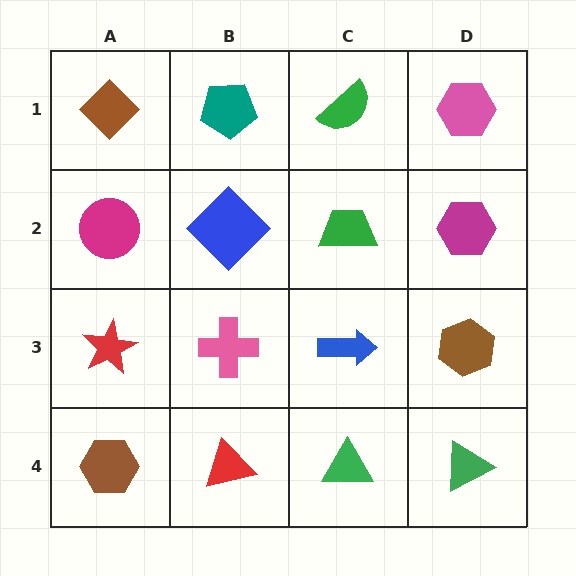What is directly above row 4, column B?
A pink cross.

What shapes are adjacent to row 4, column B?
A pink cross (row 3, column B), a brown hexagon (row 4, column A), a green triangle (row 4, column C).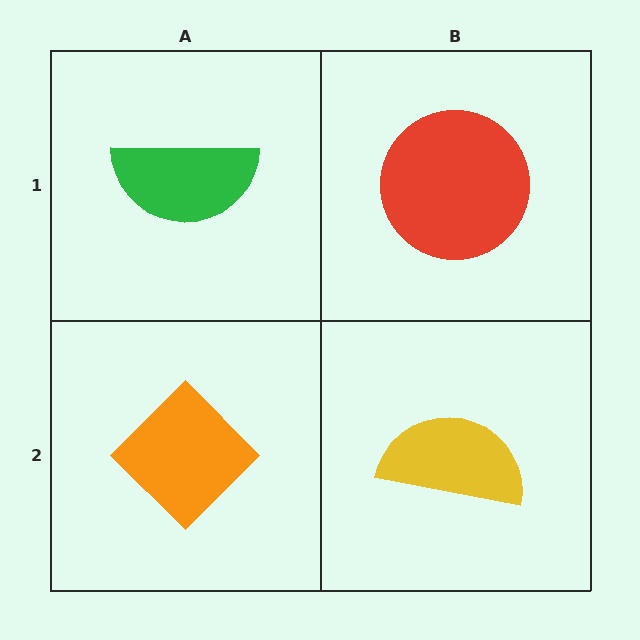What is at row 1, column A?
A green semicircle.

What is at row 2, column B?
A yellow semicircle.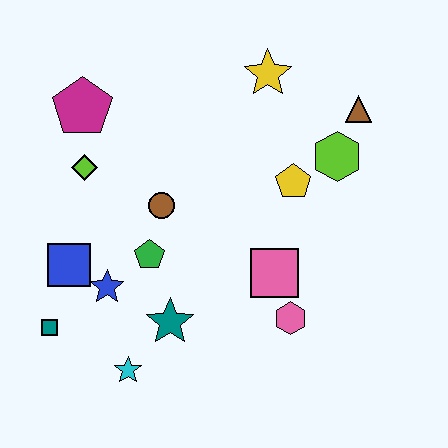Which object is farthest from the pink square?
The magenta pentagon is farthest from the pink square.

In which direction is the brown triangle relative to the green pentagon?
The brown triangle is to the right of the green pentagon.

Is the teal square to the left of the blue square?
Yes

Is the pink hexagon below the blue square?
Yes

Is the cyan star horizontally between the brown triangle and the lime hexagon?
No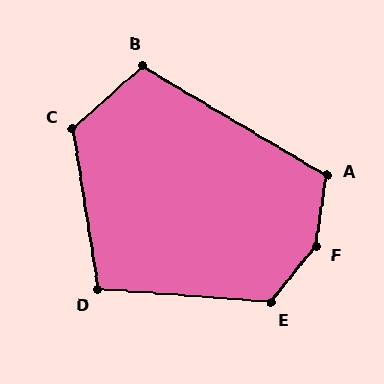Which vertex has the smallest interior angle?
D, at approximately 103 degrees.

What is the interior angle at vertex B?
Approximately 107 degrees (obtuse).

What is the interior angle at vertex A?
Approximately 113 degrees (obtuse).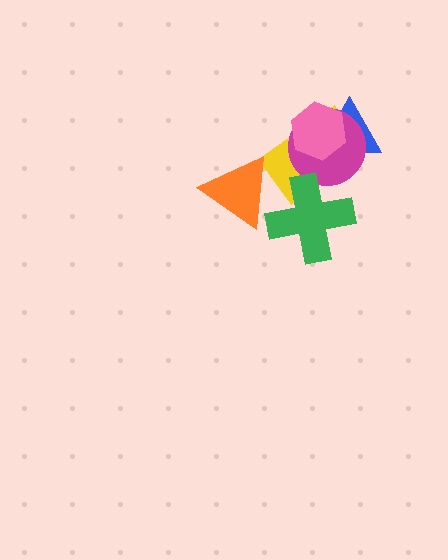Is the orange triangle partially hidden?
Yes, it is partially covered by another shape.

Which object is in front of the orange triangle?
The green cross is in front of the orange triangle.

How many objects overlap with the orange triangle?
1 object overlaps with the orange triangle.